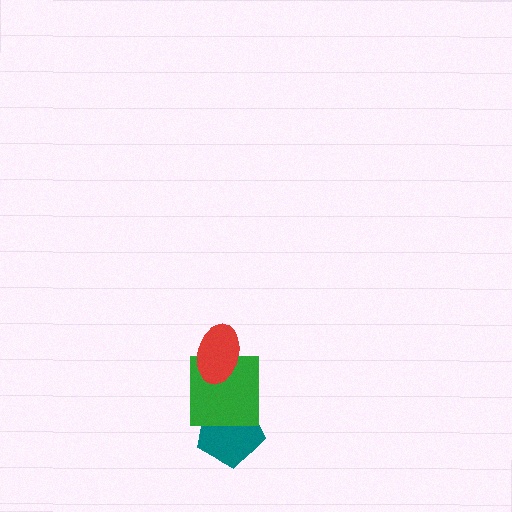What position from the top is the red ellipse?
The red ellipse is 1st from the top.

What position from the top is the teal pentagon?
The teal pentagon is 3rd from the top.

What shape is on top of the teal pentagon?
The green square is on top of the teal pentagon.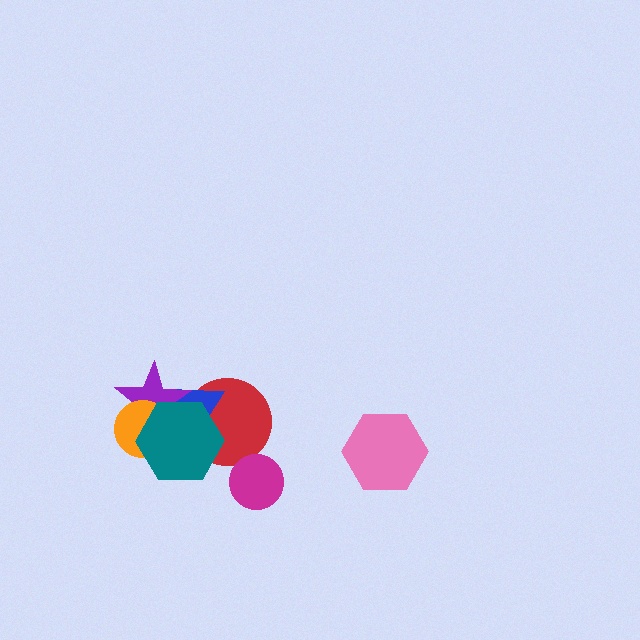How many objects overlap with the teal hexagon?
4 objects overlap with the teal hexagon.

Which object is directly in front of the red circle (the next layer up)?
The blue triangle is directly in front of the red circle.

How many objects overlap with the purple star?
3 objects overlap with the purple star.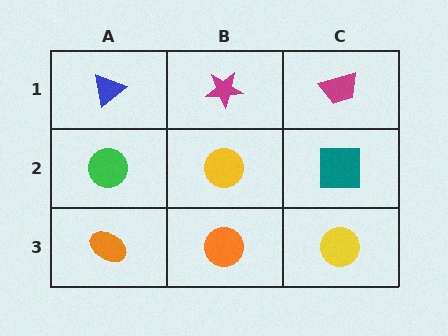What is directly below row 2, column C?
A yellow circle.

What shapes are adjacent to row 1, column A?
A green circle (row 2, column A), a magenta star (row 1, column B).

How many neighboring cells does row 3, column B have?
3.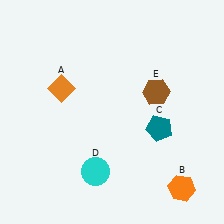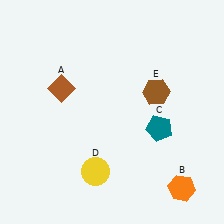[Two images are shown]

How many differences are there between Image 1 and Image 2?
There are 2 differences between the two images.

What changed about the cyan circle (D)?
In Image 1, D is cyan. In Image 2, it changed to yellow.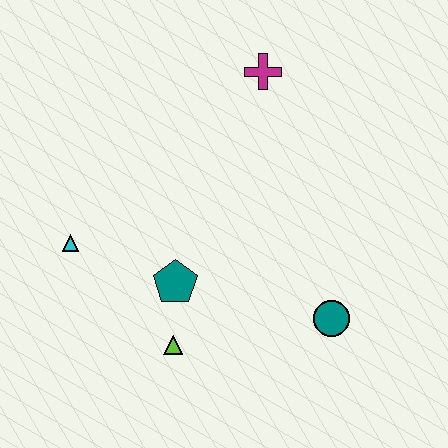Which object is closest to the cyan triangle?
The teal pentagon is closest to the cyan triangle.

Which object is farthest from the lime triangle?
The magenta cross is farthest from the lime triangle.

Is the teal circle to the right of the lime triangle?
Yes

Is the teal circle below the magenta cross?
Yes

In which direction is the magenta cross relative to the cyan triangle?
The magenta cross is to the right of the cyan triangle.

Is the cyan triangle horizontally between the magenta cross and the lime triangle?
No